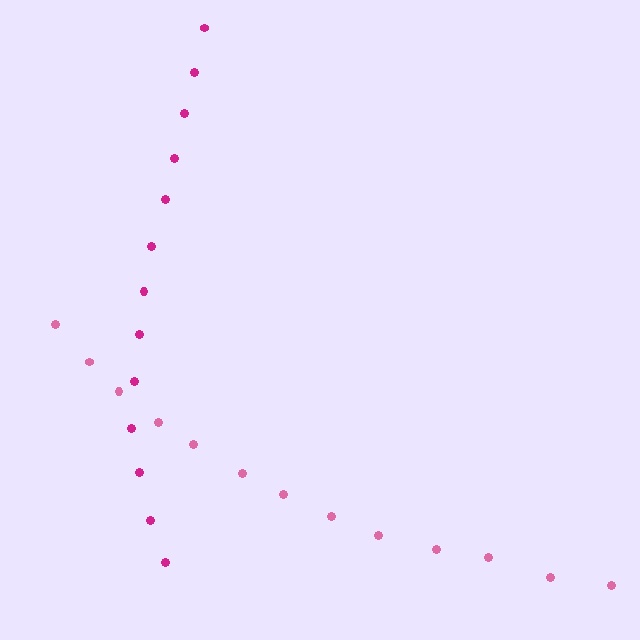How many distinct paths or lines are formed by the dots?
There are 2 distinct paths.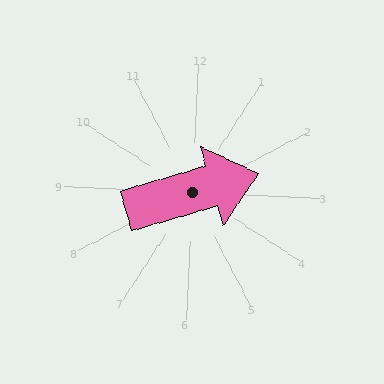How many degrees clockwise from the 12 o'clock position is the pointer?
Approximately 71 degrees.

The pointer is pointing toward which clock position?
Roughly 2 o'clock.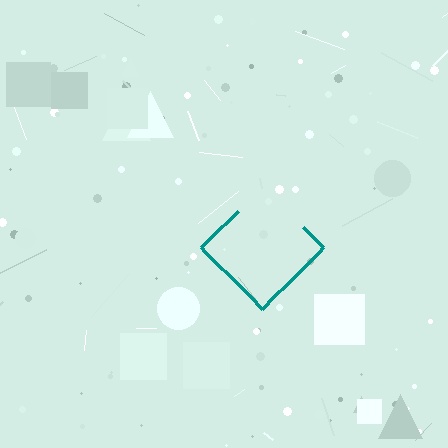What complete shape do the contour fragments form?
The contour fragments form a diamond.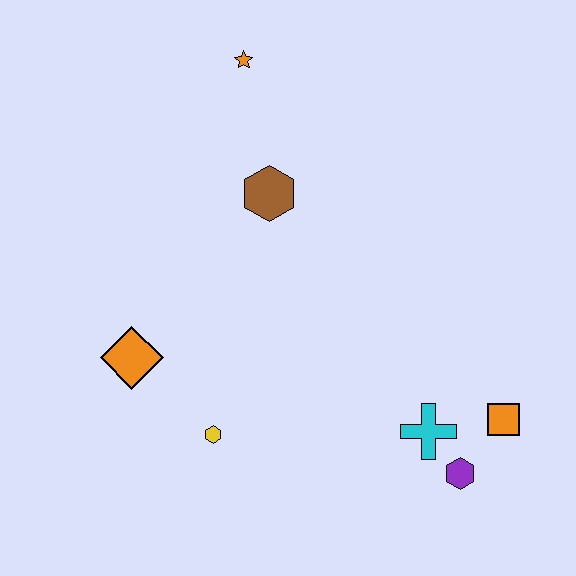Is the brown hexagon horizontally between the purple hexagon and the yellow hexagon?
Yes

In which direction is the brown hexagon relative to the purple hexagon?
The brown hexagon is above the purple hexagon.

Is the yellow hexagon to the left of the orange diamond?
No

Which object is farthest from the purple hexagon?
The orange star is farthest from the purple hexagon.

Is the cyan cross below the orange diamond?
Yes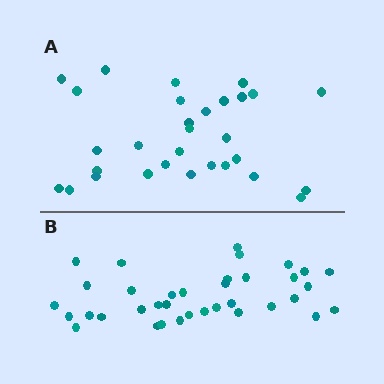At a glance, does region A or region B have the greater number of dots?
Region B (the bottom region) has more dots.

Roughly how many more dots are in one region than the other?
Region B has about 6 more dots than region A.